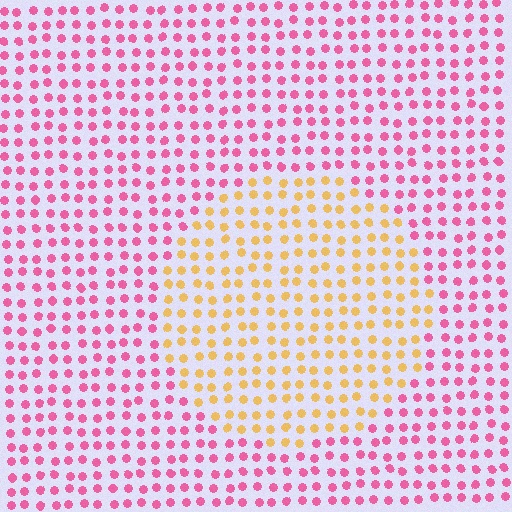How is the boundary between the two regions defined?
The boundary is defined purely by a slight shift in hue (about 69 degrees). Spacing, size, and orientation are identical on both sides.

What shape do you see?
I see a circle.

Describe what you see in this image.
The image is filled with small pink elements in a uniform arrangement. A circle-shaped region is visible where the elements are tinted to a slightly different hue, forming a subtle color boundary.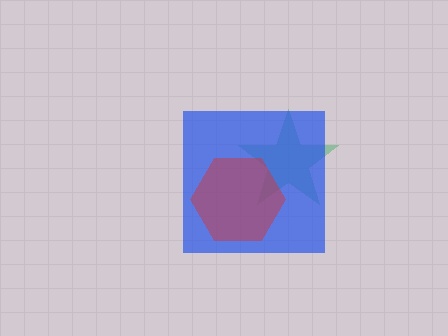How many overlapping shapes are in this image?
There are 3 overlapping shapes in the image.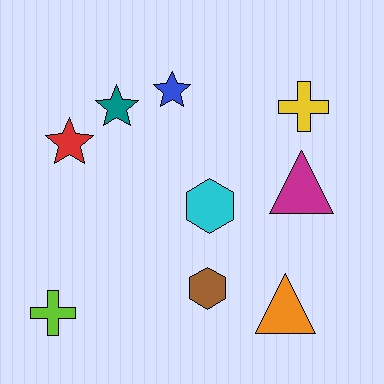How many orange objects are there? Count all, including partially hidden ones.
There is 1 orange object.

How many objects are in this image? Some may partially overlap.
There are 9 objects.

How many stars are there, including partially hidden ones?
There are 3 stars.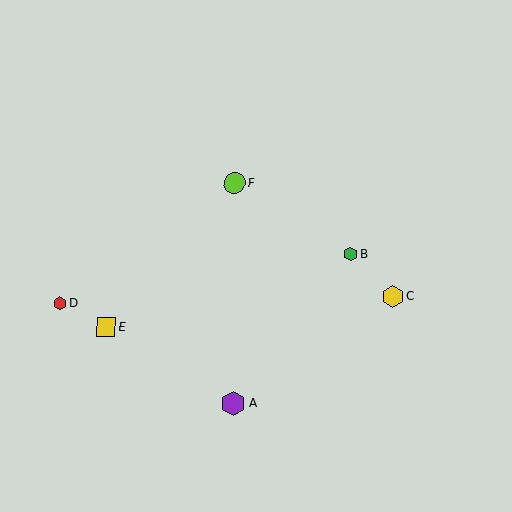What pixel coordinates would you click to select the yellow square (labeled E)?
Click at (106, 327) to select the yellow square E.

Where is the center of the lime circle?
The center of the lime circle is at (234, 183).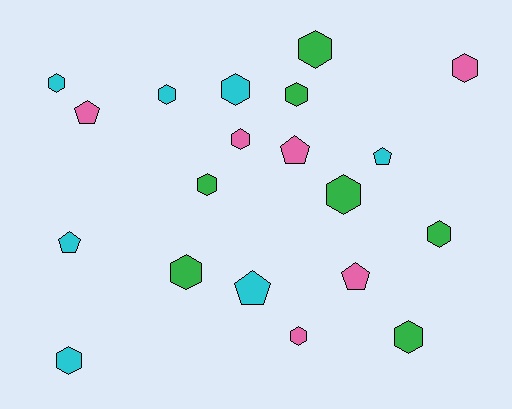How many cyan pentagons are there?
There are 3 cyan pentagons.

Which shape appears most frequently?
Hexagon, with 14 objects.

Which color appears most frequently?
Cyan, with 7 objects.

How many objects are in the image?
There are 20 objects.